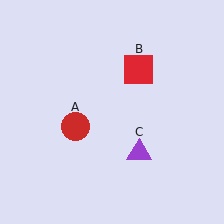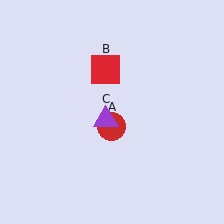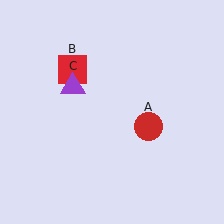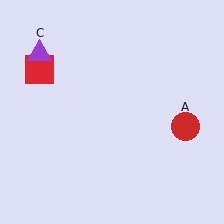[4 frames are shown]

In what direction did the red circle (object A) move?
The red circle (object A) moved right.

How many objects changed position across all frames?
3 objects changed position: red circle (object A), red square (object B), purple triangle (object C).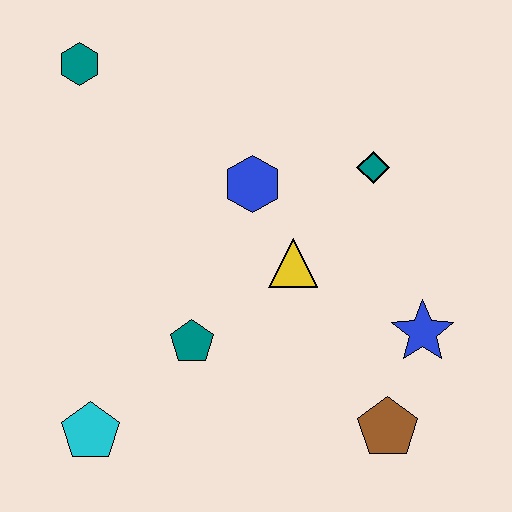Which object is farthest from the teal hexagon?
The brown pentagon is farthest from the teal hexagon.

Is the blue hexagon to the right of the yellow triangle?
No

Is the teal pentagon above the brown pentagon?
Yes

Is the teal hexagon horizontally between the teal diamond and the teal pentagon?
No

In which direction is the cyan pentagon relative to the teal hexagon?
The cyan pentagon is below the teal hexagon.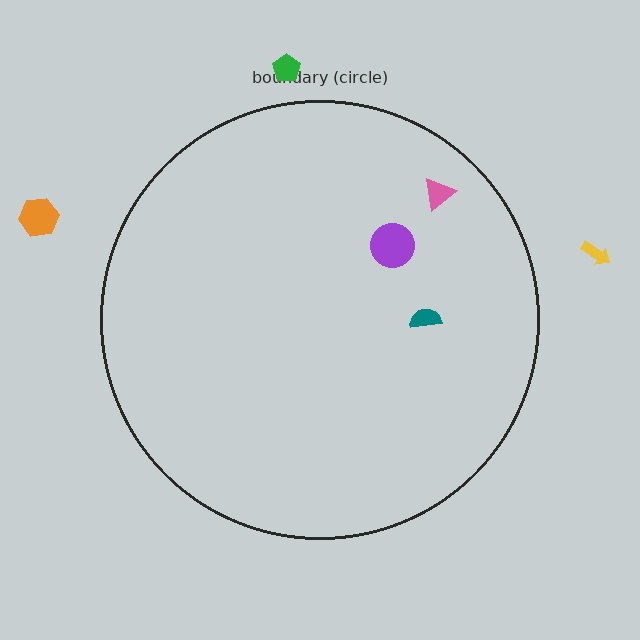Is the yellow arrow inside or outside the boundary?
Outside.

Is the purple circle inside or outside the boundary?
Inside.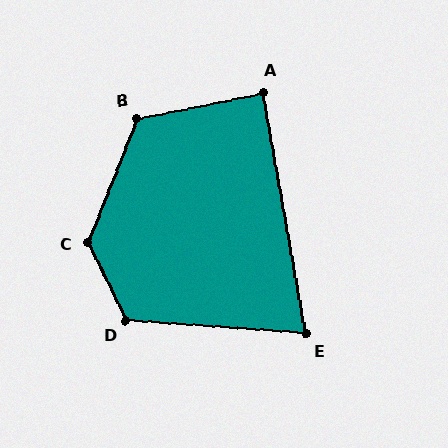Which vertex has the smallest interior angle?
E, at approximately 76 degrees.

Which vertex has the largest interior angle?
C, at approximately 133 degrees.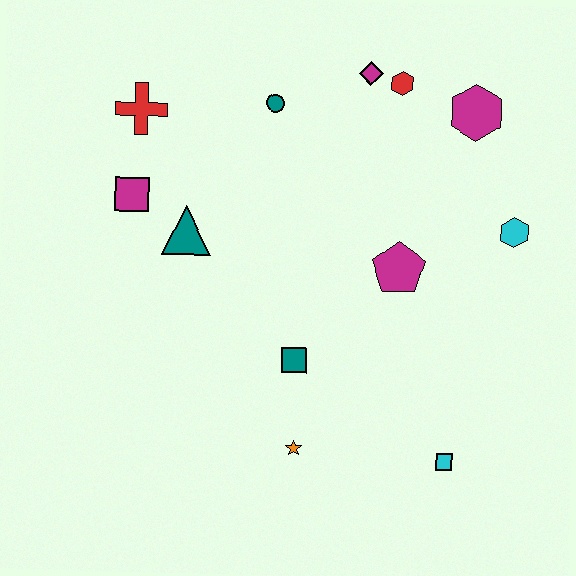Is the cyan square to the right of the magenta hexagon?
No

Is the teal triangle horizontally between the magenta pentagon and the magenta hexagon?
No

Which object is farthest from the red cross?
The cyan square is farthest from the red cross.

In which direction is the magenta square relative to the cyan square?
The magenta square is to the left of the cyan square.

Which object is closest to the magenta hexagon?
The red hexagon is closest to the magenta hexagon.